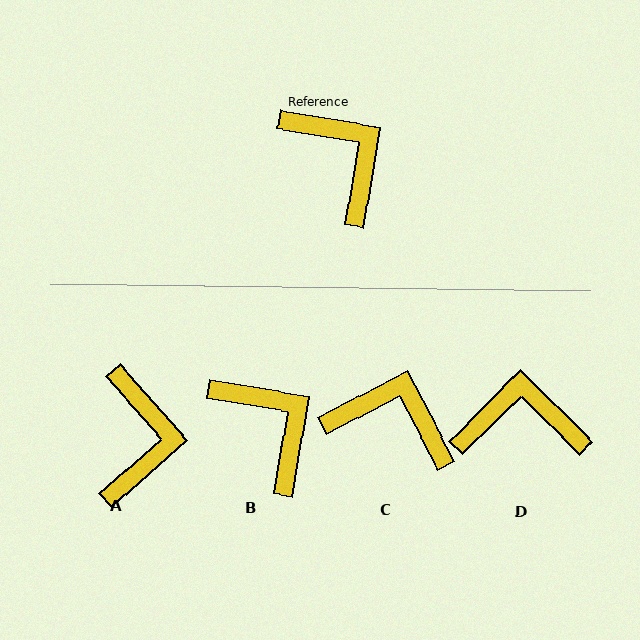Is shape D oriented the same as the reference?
No, it is off by about 54 degrees.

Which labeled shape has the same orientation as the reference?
B.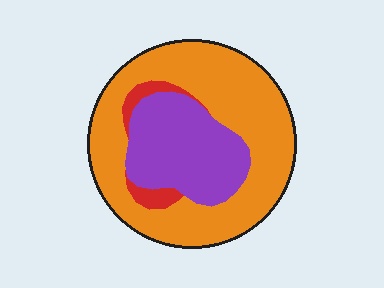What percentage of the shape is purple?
Purple covers around 30% of the shape.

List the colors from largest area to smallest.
From largest to smallest: orange, purple, red.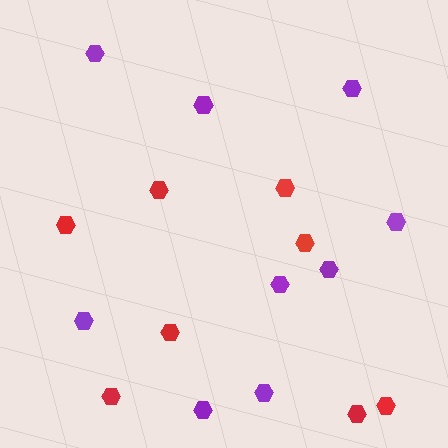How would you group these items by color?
There are 2 groups: one group of purple hexagons (9) and one group of red hexagons (8).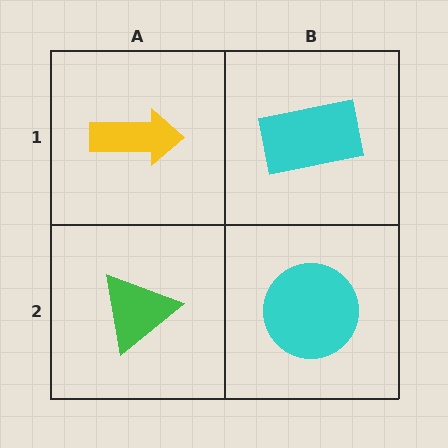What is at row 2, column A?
A green triangle.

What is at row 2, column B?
A cyan circle.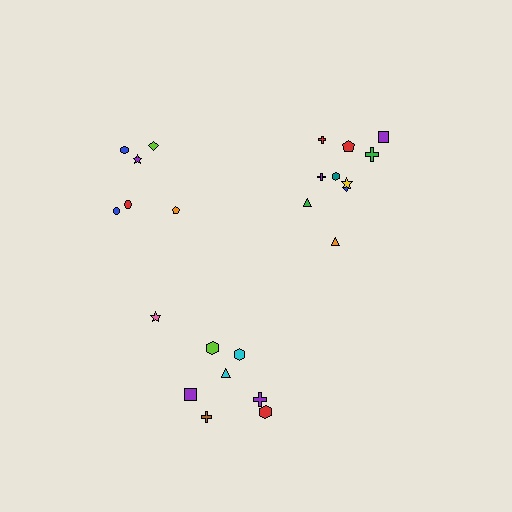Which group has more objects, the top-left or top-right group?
The top-right group.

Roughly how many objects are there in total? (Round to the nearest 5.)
Roughly 25 objects in total.